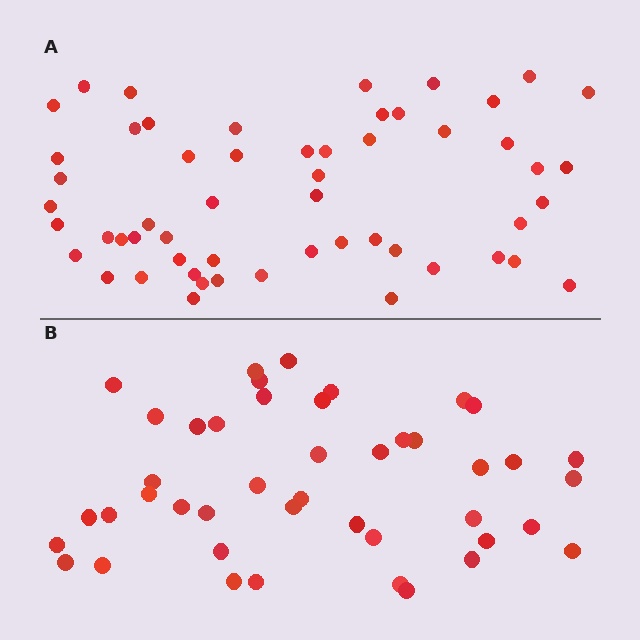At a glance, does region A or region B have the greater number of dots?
Region A (the top region) has more dots.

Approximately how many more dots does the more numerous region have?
Region A has roughly 12 or so more dots than region B.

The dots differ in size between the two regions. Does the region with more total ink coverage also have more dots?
No. Region B has more total ink coverage because its dots are larger, but region A actually contains more individual dots. Total area can be misleading — the number of items is what matters here.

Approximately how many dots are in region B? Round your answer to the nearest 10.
About 40 dots. (The exact count is 44, which rounds to 40.)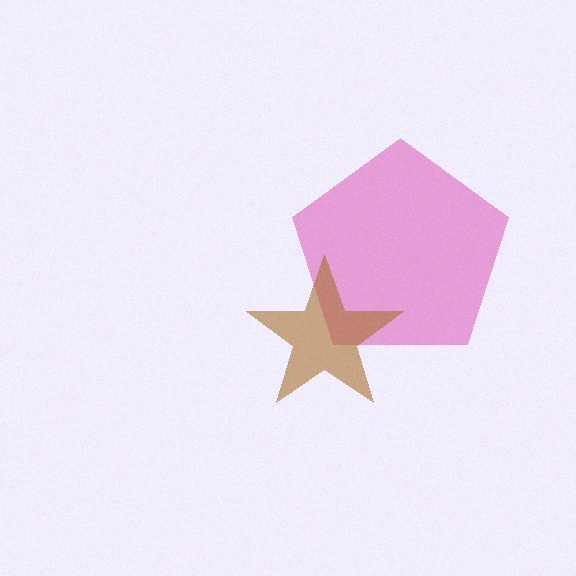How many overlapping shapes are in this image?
There are 2 overlapping shapes in the image.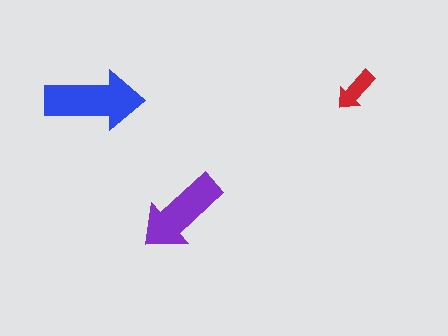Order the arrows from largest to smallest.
the blue one, the purple one, the red one.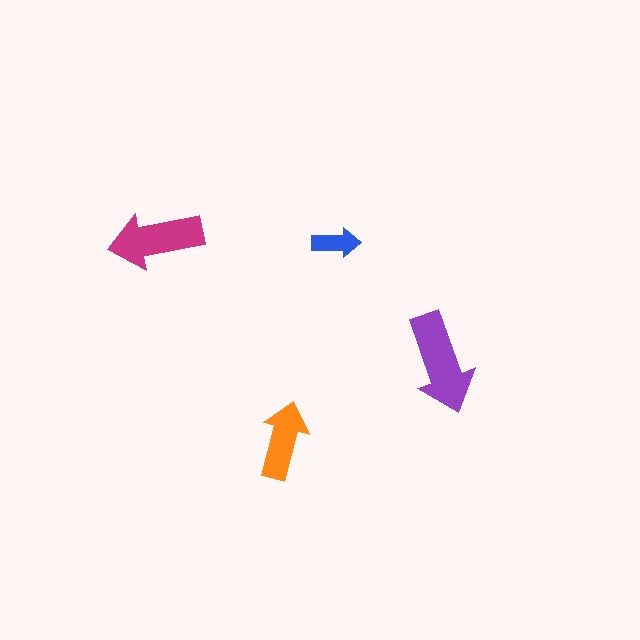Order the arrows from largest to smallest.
the purple one, the magenta one, the orange one, the blue one.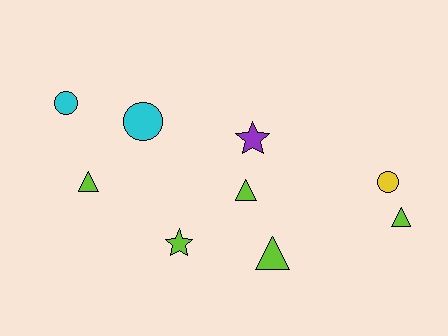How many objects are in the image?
There are 9 objects.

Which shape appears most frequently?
Triangle, with 4 objects.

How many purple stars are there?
There is 1 purple star.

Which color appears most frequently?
Lime, with 5 objects.